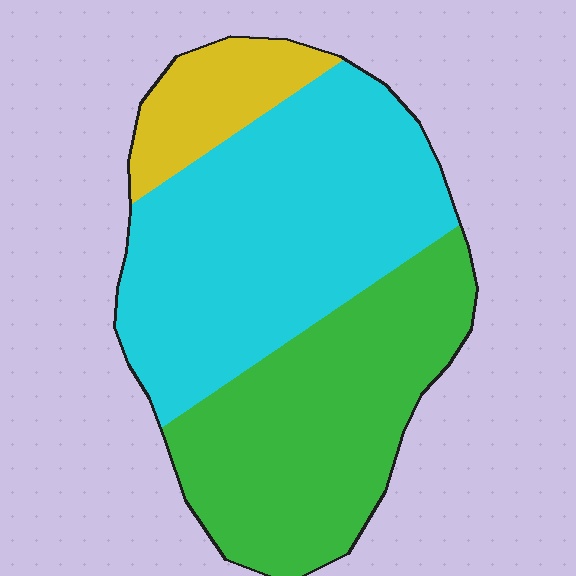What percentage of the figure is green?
Green takes up about two fifths (2/5) of the figure.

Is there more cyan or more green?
Cyan.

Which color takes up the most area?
Cyan, at roughly 50%.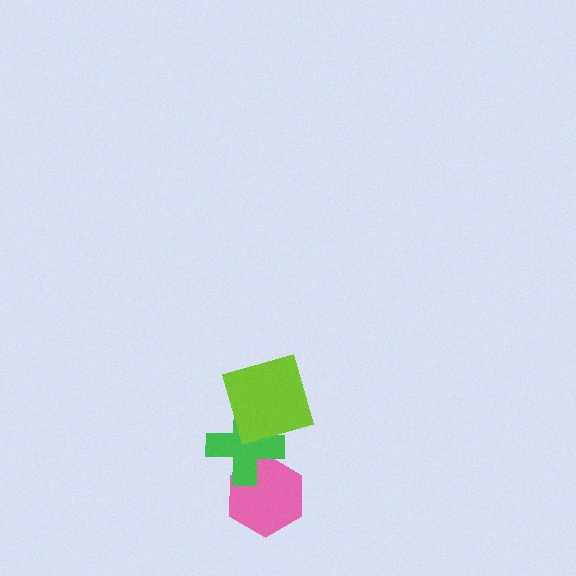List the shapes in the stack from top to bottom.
From top to bottom: the lime square, the green cross, the pink hexagon.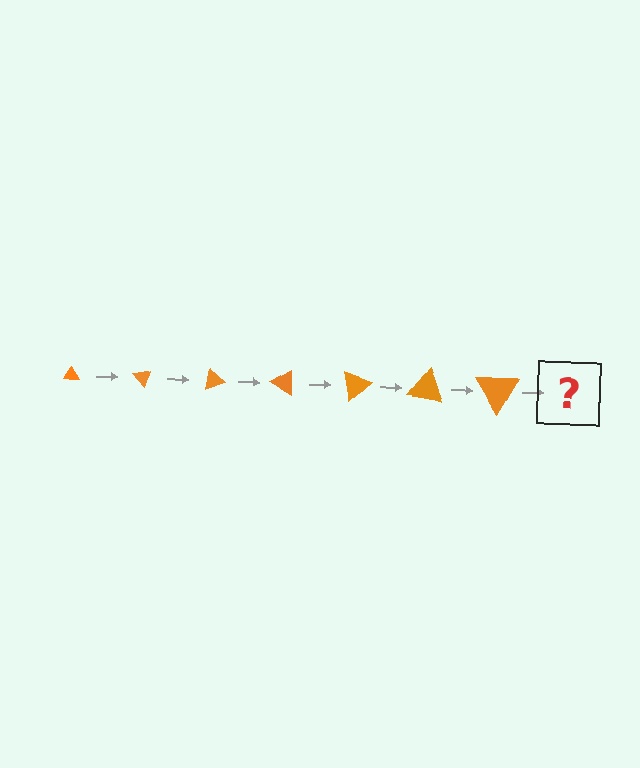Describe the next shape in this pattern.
It should be a triangle, larger than the previous one and rotated 350 degrees from the start.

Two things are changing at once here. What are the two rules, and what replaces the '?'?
The two rules are that the triangle grows larger each step and it rotates 50 degrees each step. The '?' should be a triangle, larger than the previous one and rotated 350 degrees from the start.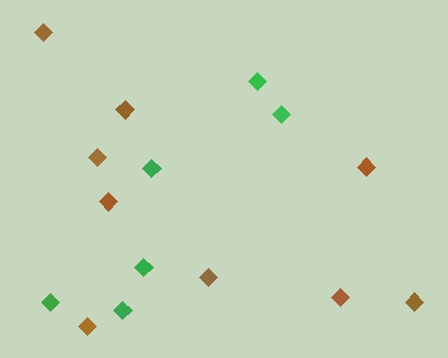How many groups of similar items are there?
There are 2 groups: one group of green diamonds (6) and one group of brown diamonds (9).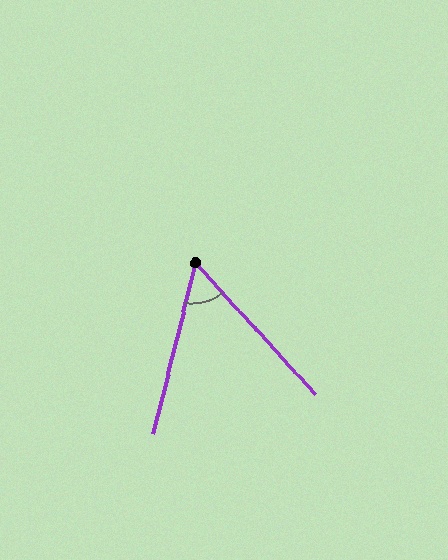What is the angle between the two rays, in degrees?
Approximately 56 degrees.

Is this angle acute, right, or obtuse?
It is acute.